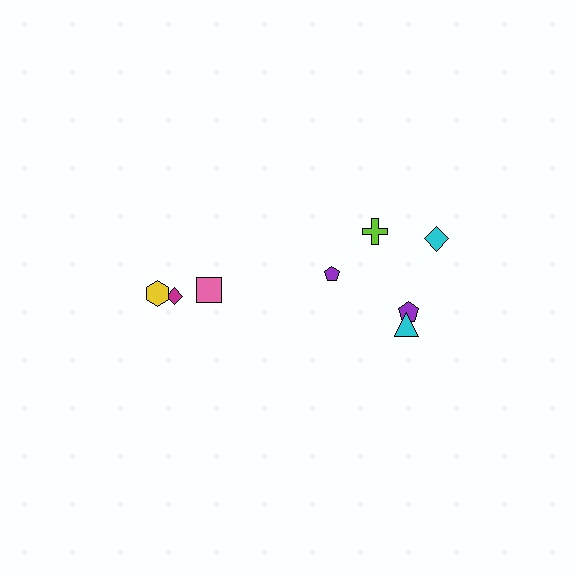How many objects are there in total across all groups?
There are 8 objects.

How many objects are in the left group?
There are 3 objects.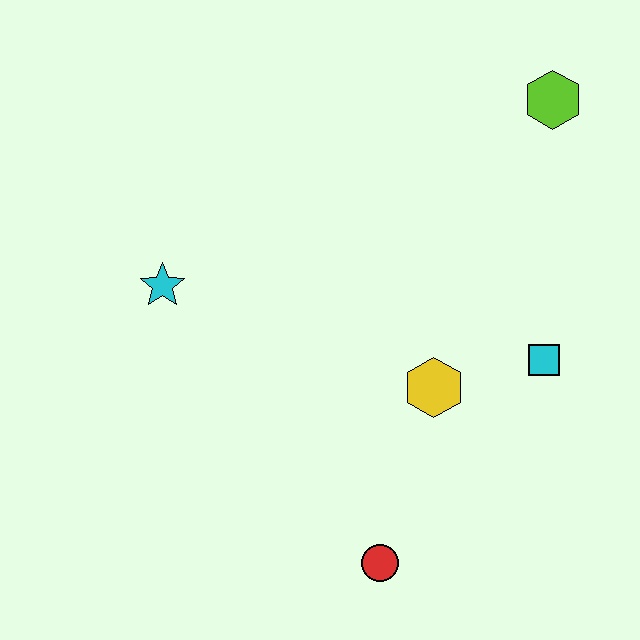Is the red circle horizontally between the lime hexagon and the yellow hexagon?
No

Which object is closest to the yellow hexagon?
The cyan square is closest to the yellow hexagon.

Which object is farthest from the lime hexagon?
The red circle is farthest from the lime hexagon.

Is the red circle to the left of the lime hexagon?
Yes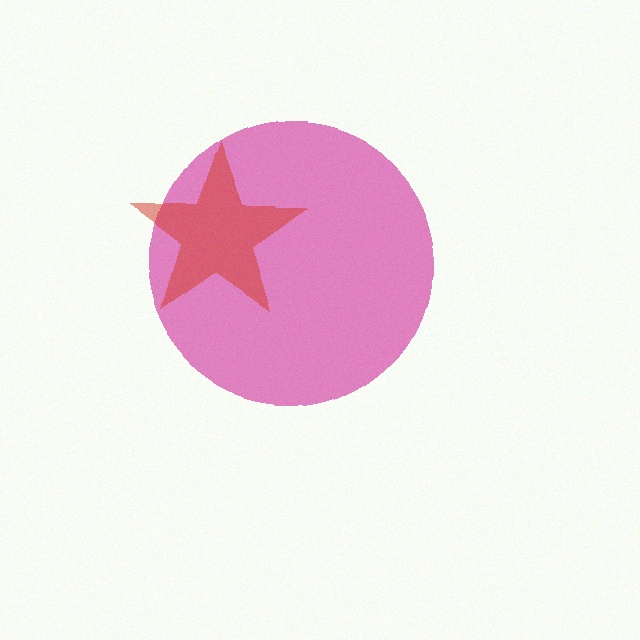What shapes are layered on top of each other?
The layered shapes are: a magenta circle, a red star.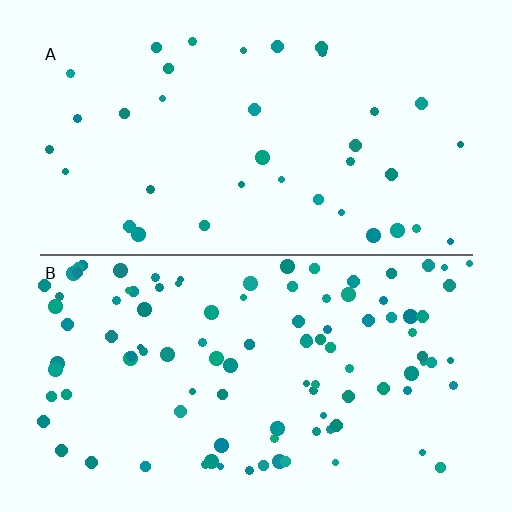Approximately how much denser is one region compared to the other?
Approximately 2.9× — region B over region A.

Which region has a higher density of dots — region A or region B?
B (the bottom).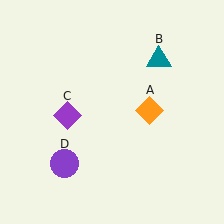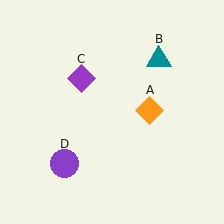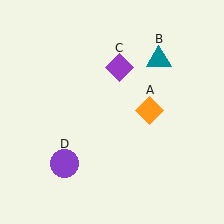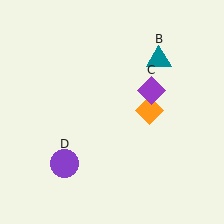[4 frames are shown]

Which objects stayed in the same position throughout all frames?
Orange diamond (object A) and teal triangle (object B) and purple circle (object D) remained stationary.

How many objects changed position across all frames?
1 object changed position: purple diamond (object C).